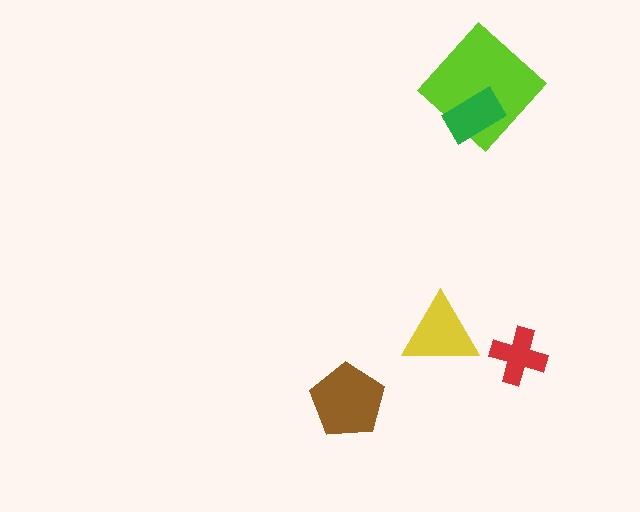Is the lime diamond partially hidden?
Yes, it is partially covered by another shape.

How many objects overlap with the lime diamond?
1 object overlaps with the lime diamond.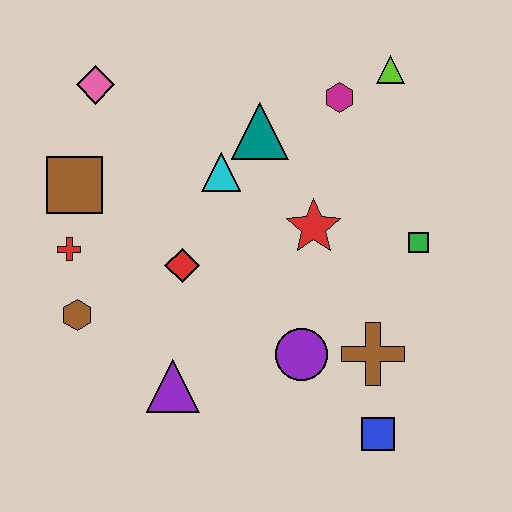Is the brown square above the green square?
Yes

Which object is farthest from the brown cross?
The pink diamond is farthest from the brown cross.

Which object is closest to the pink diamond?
The brown square is closest to the pink diamond.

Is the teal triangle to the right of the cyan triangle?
Yes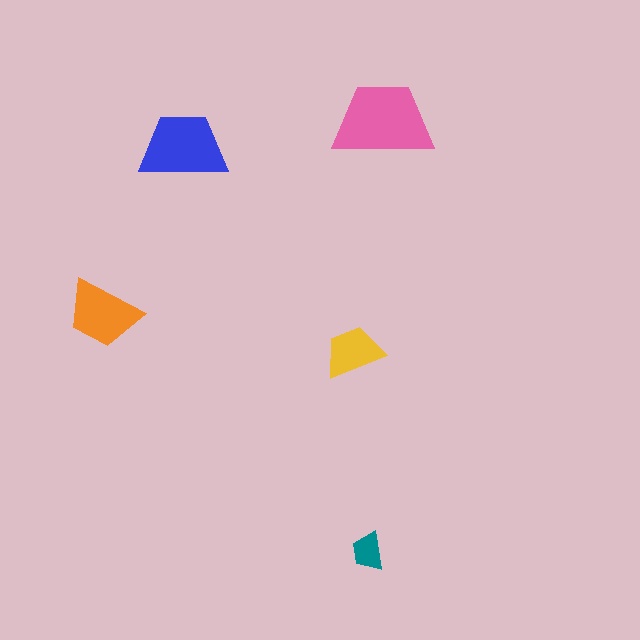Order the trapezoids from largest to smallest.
the pink one, the blue one, the orange one, the yellow one, the teal one.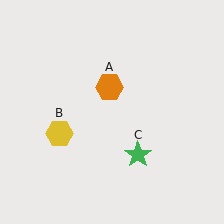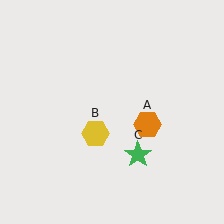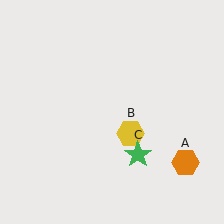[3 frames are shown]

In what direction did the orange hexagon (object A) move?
The orange hexagon (object A) moved down and to the right.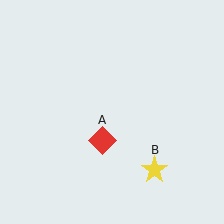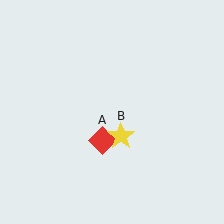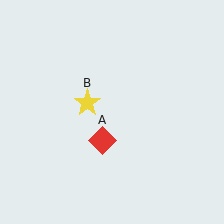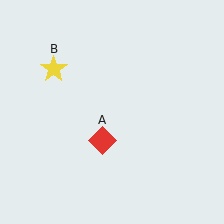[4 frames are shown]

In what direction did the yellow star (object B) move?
The yellow star (object B) moved up and to the left.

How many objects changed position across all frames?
1 object changed position: yellow star (object B).